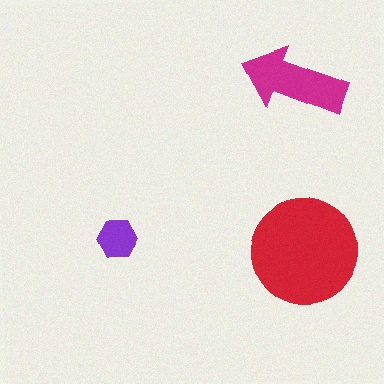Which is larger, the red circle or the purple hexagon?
The red circle.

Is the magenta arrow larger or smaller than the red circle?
Smaller.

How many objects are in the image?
There are 3 objects in the image.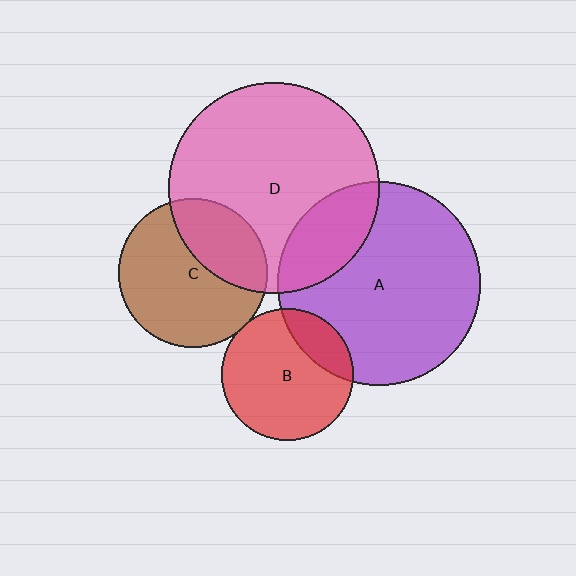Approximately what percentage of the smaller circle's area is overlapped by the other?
Approximately 5%.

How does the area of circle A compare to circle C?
Approximately 1.8 times.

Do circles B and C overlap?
Yes.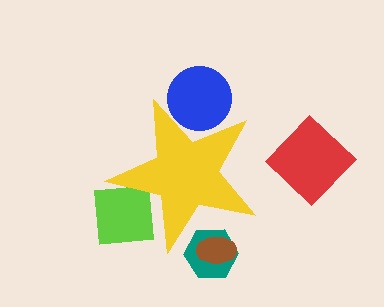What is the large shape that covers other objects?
A yellow star.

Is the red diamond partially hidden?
No, the red diamond is fully visible.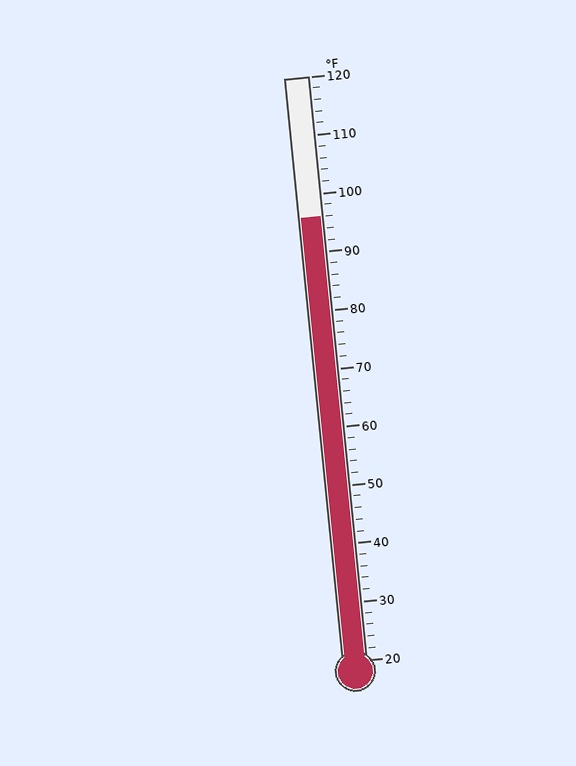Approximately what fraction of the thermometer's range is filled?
The thermometer is filled to approximately 75% of its range.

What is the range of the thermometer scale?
The thermometer scale ranges from 20°F to 120°F.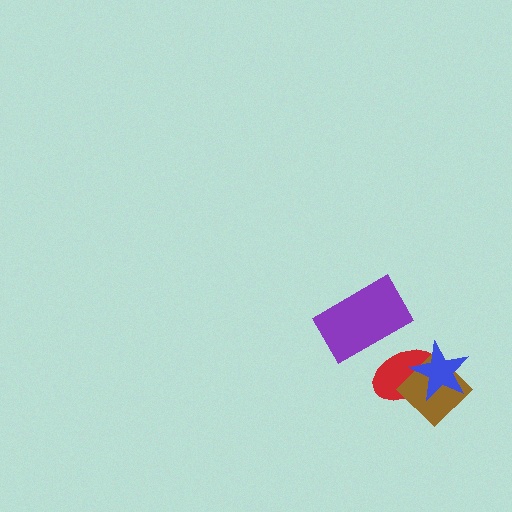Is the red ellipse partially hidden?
Yes, it is partially covered by another shape.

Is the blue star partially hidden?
No, no other shape covers it.